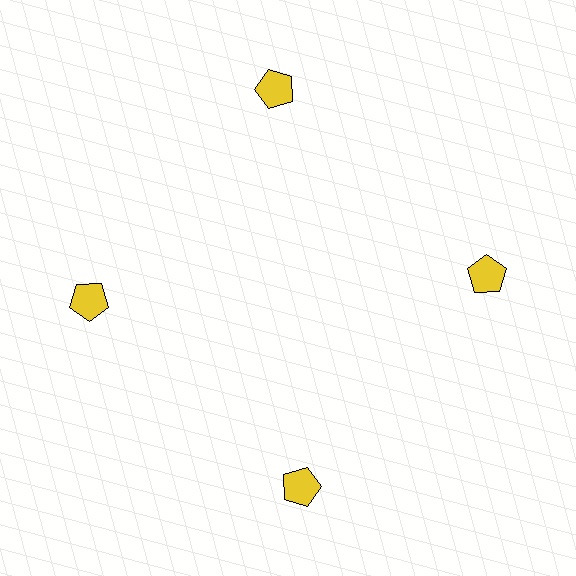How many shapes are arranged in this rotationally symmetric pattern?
There are 4 shapes, arranged in 4 groups of 1.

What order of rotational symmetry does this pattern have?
This pattern has 4-fold rotational symmetry.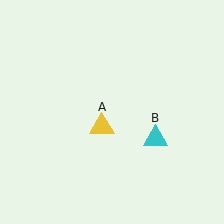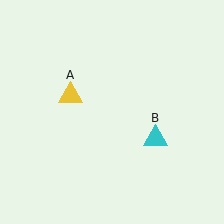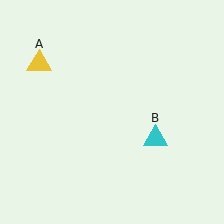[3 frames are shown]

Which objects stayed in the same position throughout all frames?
Cyan triangle (object B) remained stationary.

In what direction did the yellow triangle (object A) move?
The yellow triangle (object A) moved up and to the left.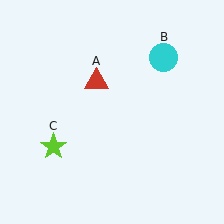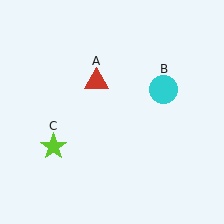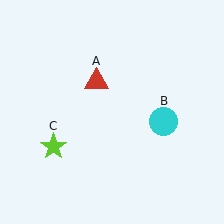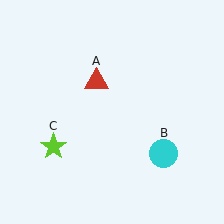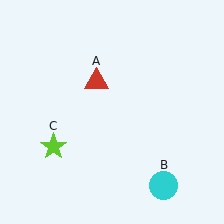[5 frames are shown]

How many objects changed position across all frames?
1 object changed position: cyan circle (object B).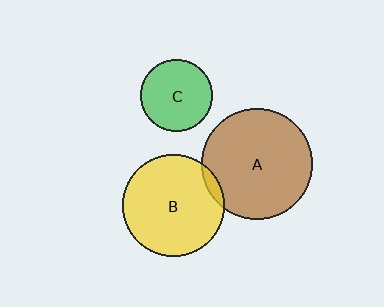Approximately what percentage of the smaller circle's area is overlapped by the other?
Approximately 5%.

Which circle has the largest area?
Circle A (brown).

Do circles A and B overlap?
Yes.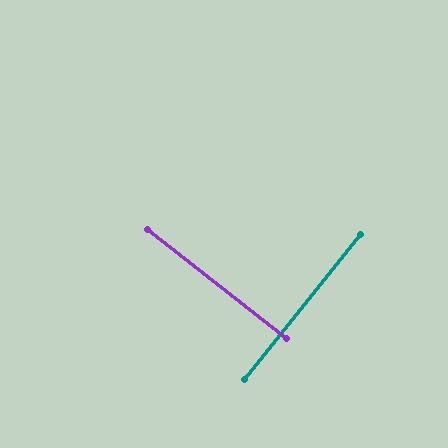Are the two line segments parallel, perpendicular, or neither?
Perpendicular — they meet at approximately 90°.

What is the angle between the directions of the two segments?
Approximately 90 degrees.